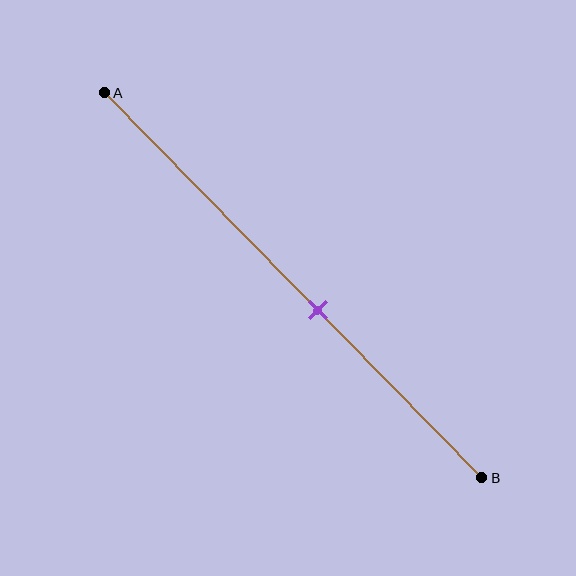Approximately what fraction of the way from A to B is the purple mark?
The purple mark is approximately 55% of the way from A to B.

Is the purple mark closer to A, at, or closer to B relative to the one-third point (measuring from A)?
The purple mark is closer to point B than the one-third point of segment AB.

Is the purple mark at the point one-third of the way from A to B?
No, the mark is at about 55% from A, not at the 33% one-third point.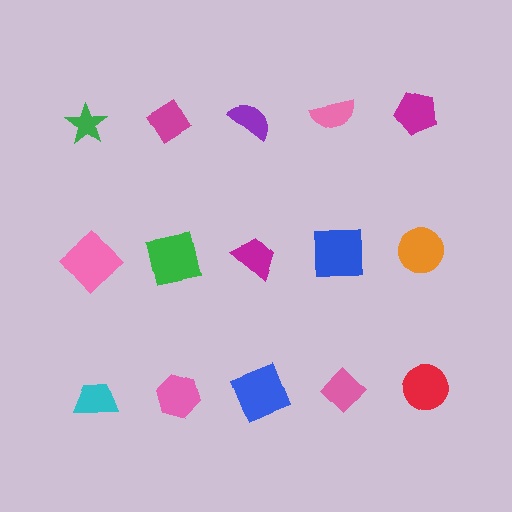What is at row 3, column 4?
A pink diamond.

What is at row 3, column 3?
A blue square.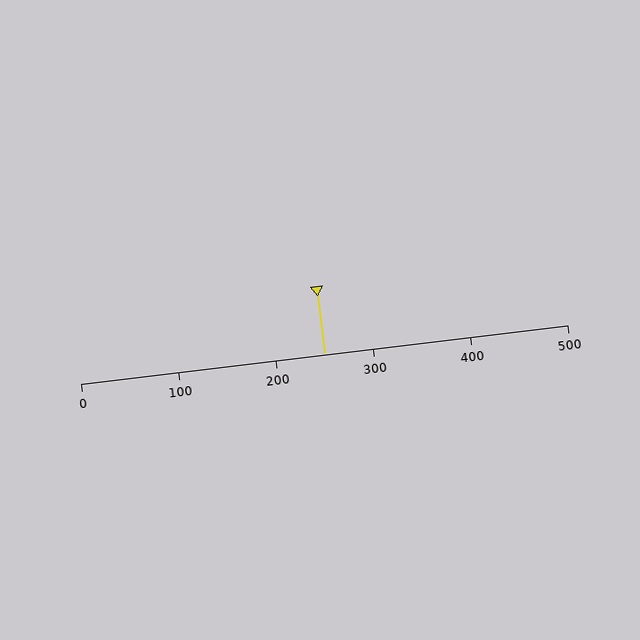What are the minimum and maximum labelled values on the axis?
The axis runs from 0 to 500.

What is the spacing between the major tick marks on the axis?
The major ticks are spaced 100 apart.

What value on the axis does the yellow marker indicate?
The marker indicates approximately 250.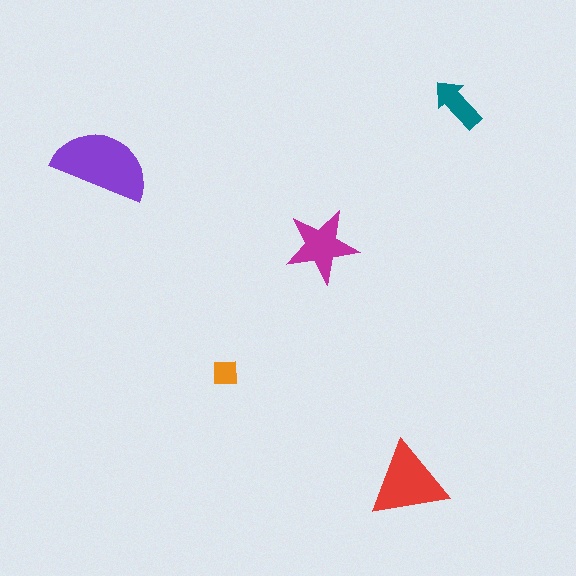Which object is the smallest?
The orange square.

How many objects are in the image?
There are 5 objects in the image.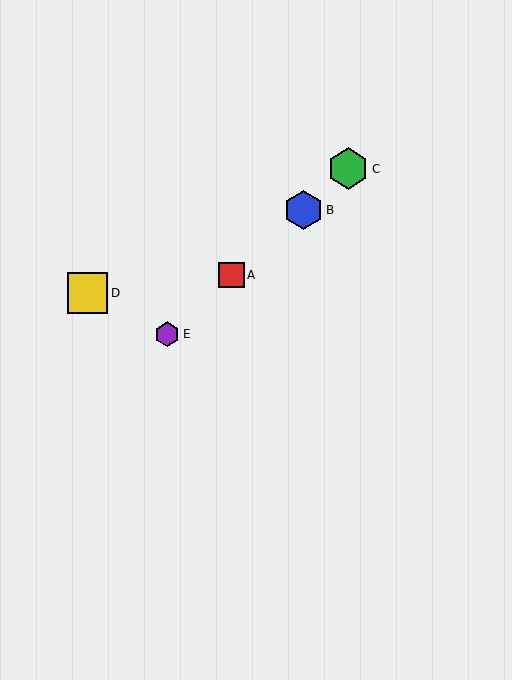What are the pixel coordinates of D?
Object D is at (88, 293).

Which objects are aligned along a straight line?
Objects A, B, C, E are aligned along a straight line.